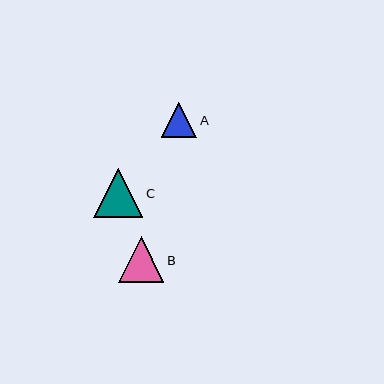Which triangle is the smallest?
Triangle A is the smallest with a size of approximately 35 pixels.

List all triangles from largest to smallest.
From largest to smallest: C, B, A.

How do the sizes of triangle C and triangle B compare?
Triangle C and triangle B are approximately the same size.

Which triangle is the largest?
Triangle C is the largest with a size of approximately 49 pixels.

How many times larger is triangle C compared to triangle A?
Triangle C is approximately 1.4 times the size of triangle A.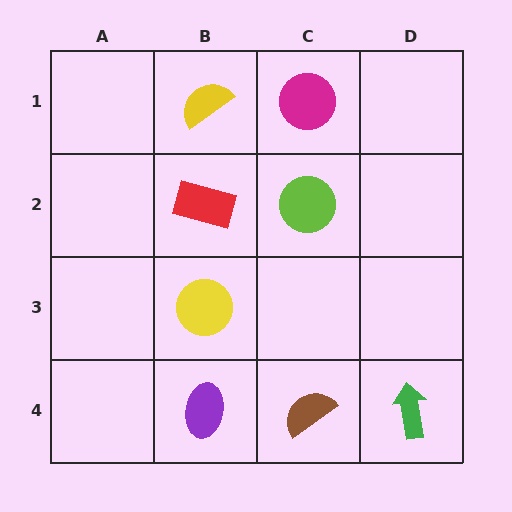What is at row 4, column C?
A brown semicircle.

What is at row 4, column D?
A green arrow.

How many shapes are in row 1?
2 shapes.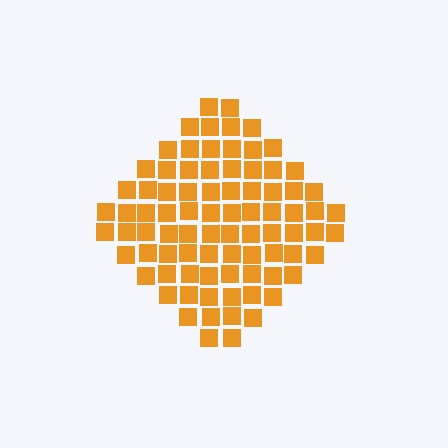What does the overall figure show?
The overall figure shows a diamond.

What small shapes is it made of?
It is made of small squares.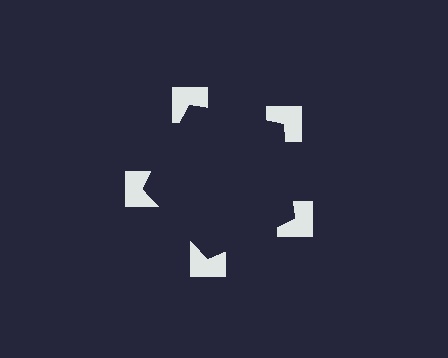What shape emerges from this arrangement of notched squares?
An illusory pentagon — its edges are inferred from the aligned wedge cuts in the notched squares, not physically drawn.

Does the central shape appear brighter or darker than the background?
It typically appears slightly darker than the background, even though no actual brightness change is drawn.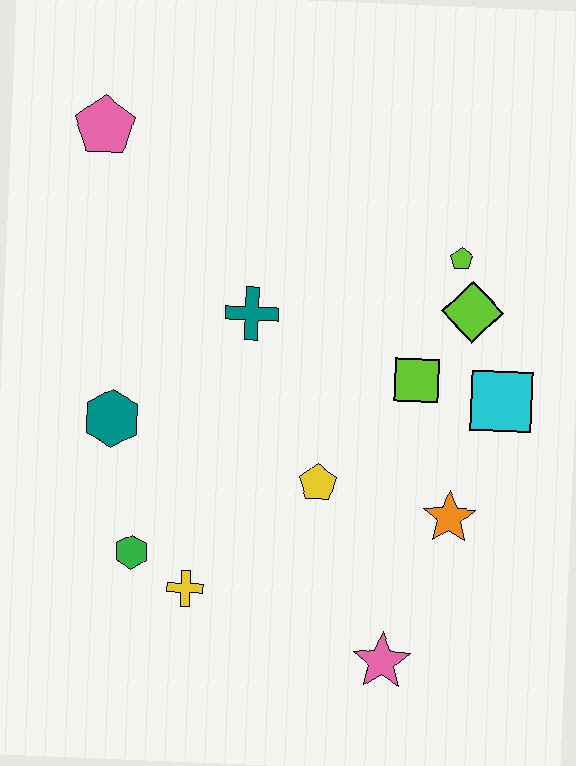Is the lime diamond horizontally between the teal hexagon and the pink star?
No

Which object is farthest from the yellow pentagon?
The pink pentagon is farthest from the yellow pentagon.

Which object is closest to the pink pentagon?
The teal cross is closest to the pink pentagon.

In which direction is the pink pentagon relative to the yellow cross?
The pink pentagon is above the yellow cross.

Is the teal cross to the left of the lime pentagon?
Yes